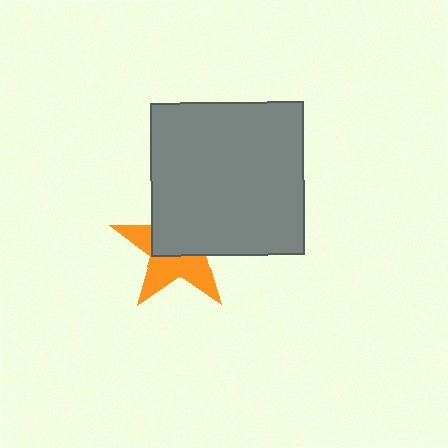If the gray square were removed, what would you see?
You would see the complete orange star.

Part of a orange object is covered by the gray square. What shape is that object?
It is a star.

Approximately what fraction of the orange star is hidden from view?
Roughly 52% of the orange star is hidden behind the gray square.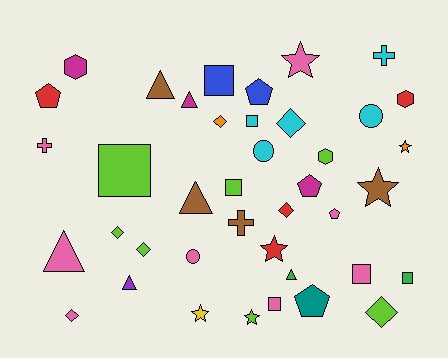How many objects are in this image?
There are 40 objects.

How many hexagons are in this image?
There are 3 hexagons.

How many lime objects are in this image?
There are 7 lime objects.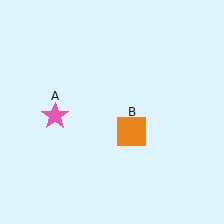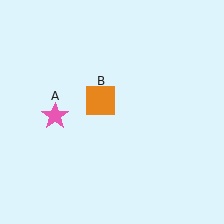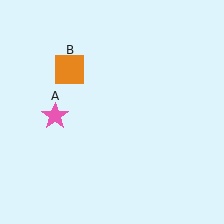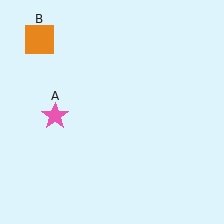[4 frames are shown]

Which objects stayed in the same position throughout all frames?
Pink star (object A) remained stationary.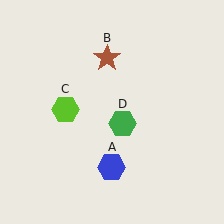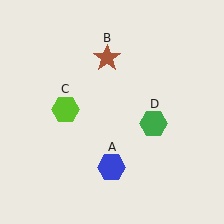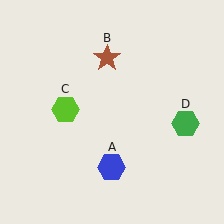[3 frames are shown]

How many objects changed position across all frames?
1 object changed position: green hexagon (object D).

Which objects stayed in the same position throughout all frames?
Blue hexagon (object A) and brown star (object B) and lime hexagon (object C) remained stationary.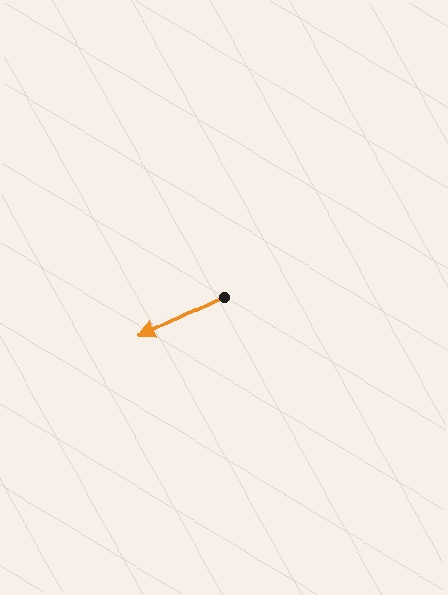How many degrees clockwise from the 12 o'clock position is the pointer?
Approximately 245 degrees.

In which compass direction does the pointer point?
Southwest.